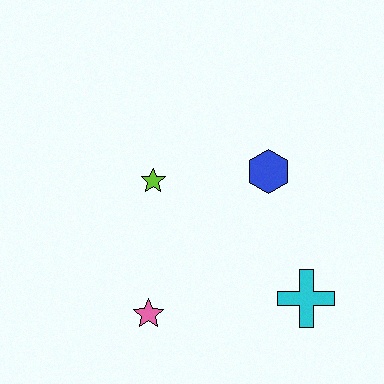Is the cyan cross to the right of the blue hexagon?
Yes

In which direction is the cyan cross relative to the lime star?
The cyan cross is to the right of the lime star.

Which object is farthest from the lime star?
The cyan cross is farthest from the lime star.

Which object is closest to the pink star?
The lime star is closest to the pink star.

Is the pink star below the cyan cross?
Yes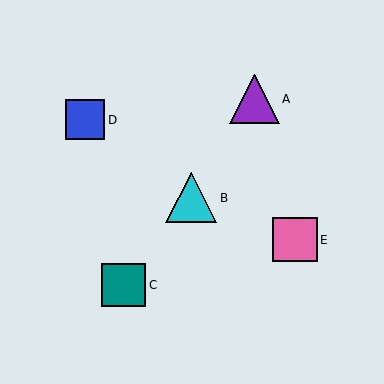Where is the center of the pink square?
The center of the pink square is at (295, 240).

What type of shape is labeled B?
Shape B is a cyan triangle.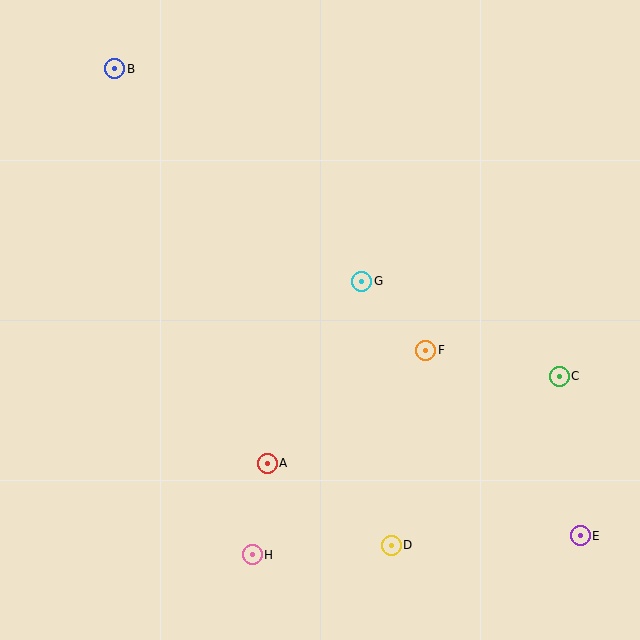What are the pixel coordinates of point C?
Point C is at (559, 376).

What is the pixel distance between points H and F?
The distance between H and F is 268 pixels.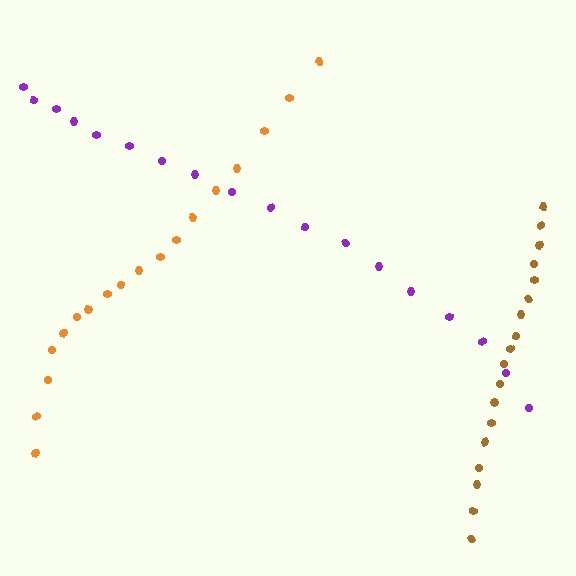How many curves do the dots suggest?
There are 3 distinct paths.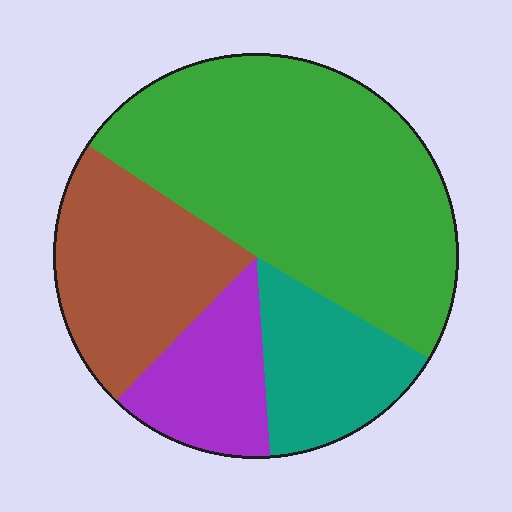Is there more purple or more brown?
Brown.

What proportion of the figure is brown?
Brown takes up about one fifth (1/5) of the figure.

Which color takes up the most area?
Green, at roughly 50%.